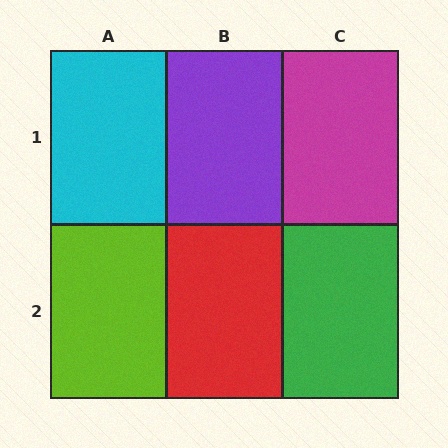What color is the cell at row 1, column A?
Cyan.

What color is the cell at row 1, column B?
Purple.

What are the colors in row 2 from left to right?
Lime, red, green.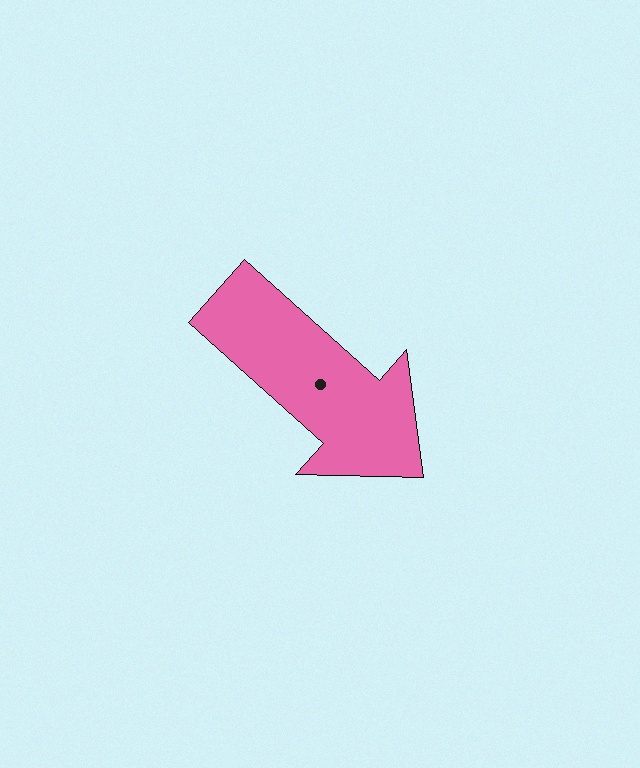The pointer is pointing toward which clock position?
Roughly 4 o'clock.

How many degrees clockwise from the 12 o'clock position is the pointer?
Approximately 132 degrees.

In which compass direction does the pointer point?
Southeast.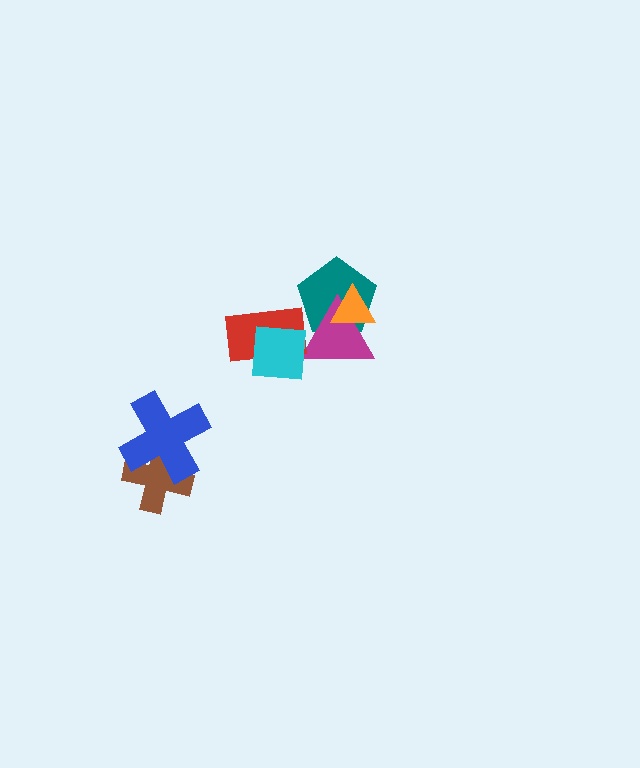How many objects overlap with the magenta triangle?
4 objects overlap with the magenta triangle.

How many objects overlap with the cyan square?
2 objects overlap with the cyan square.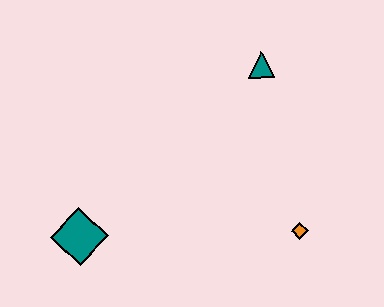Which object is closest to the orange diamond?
The teal triangle is closest to the orange diamond.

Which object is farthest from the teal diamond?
The teal triangle is farthest from the teal diamond.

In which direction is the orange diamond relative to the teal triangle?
The orange diamond is below the teal triangle.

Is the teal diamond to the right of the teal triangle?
No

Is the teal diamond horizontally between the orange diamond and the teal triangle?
No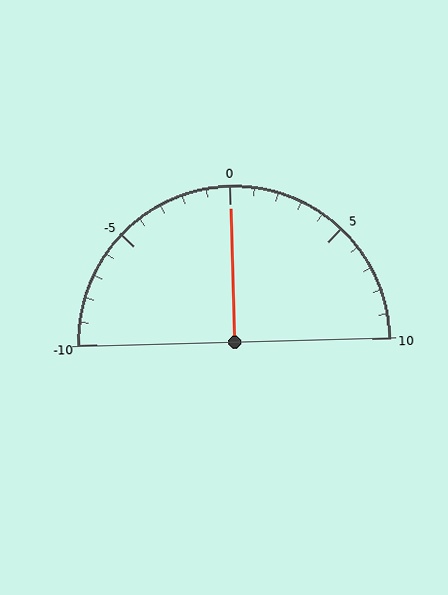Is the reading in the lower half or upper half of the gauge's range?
The reading is in the upper half of the range (-10 to 10).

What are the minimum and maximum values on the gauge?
The gauge ranges from -10 to 10.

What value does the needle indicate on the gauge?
The needle indicates approximately 0.